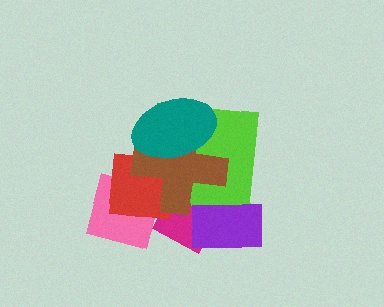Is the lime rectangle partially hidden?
Yes, it is partially covered by another shape.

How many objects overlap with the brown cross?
5 objects overlap with the brown cross.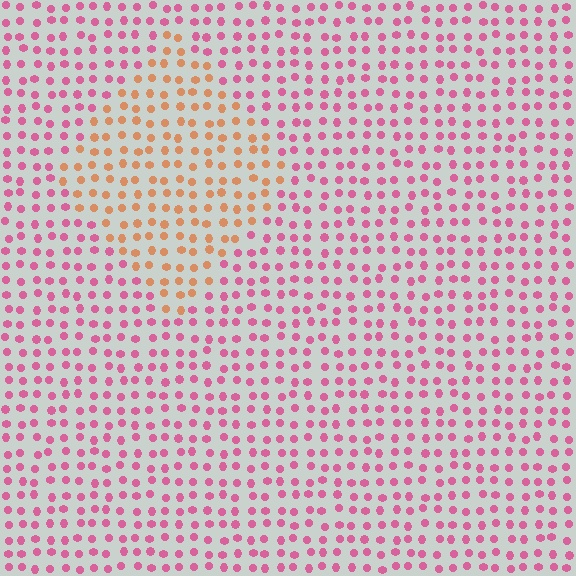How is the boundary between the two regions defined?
The boundary is defined purely by a slight shift in hue (about 51 degrees). Spacing, size, and orientation are identical on both sides.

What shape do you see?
I see a diamond.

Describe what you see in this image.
The image is filled with small pink elements in a uniform arrangement. A diamond-shaped region is visible where the elements are tinted to a slightly different hue, forming a subtle color boundary.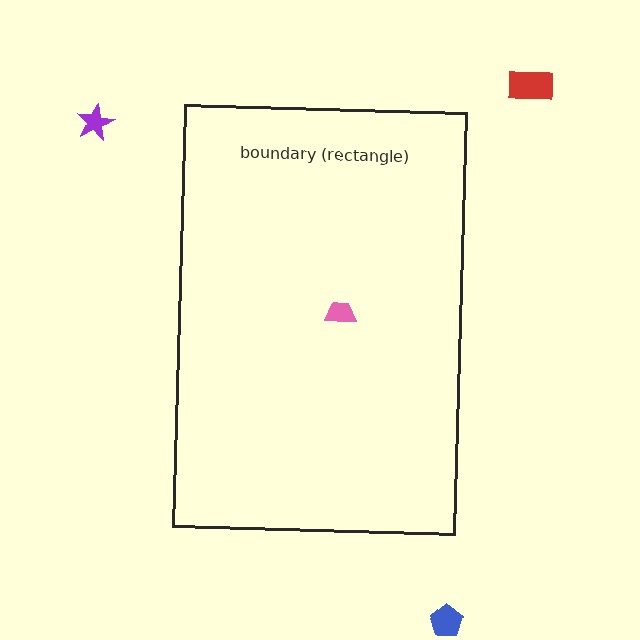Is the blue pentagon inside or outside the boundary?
Outside.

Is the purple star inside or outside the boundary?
Outside.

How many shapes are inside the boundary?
1 inside, 3 outside.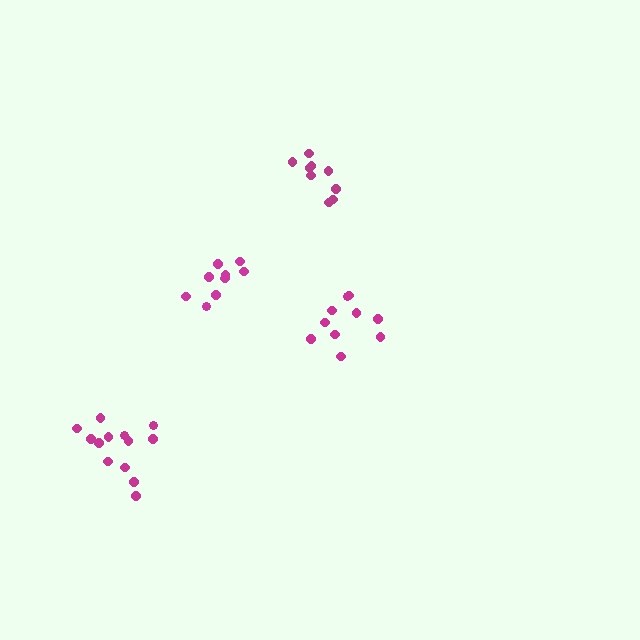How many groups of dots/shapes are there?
There are 4 groups.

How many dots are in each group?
Group 1: 10 dots, Group 2: 9 dots, Group 3: 13 dots, Group 4: 9 dots (41 total).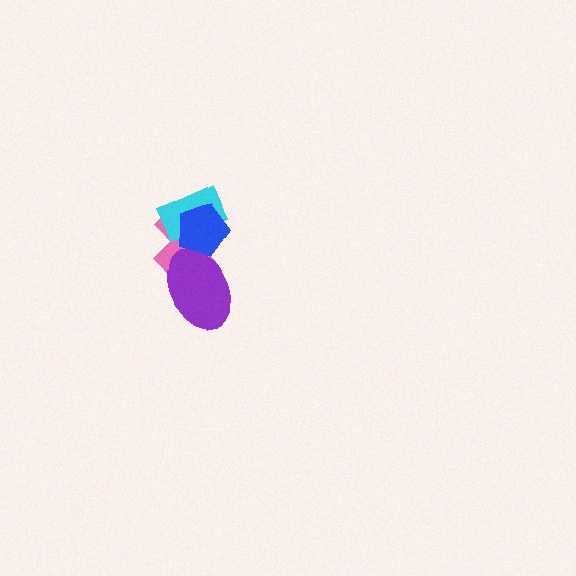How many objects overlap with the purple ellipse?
2 objects overlap with the purple ellipse.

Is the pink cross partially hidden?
Yes, it is partially covered by another shape.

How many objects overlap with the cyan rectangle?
2 objects overlap with the cyan rectangle.